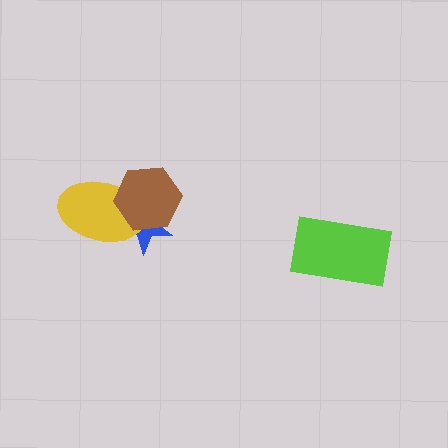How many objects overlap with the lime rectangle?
0 objects overlap with the lime rectangle.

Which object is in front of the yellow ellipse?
The brown hexagon is in front of the yellow ellipse.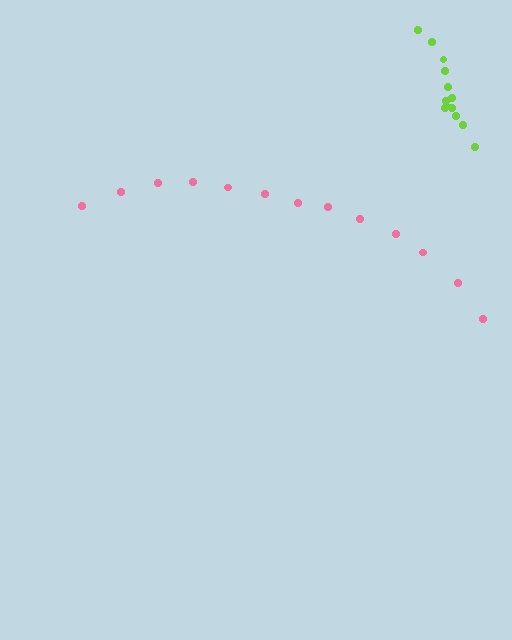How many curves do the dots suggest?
There are 2 distinct paths.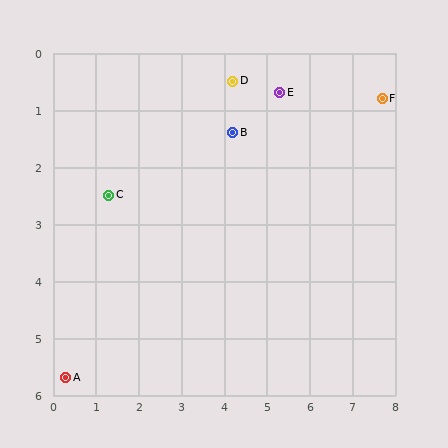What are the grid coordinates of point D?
Point D is at approximately (4.2, 0.5).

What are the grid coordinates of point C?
Point C is at approximately (1.3, 2.5).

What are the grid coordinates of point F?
Point F is at approximately (7.7, 0.8).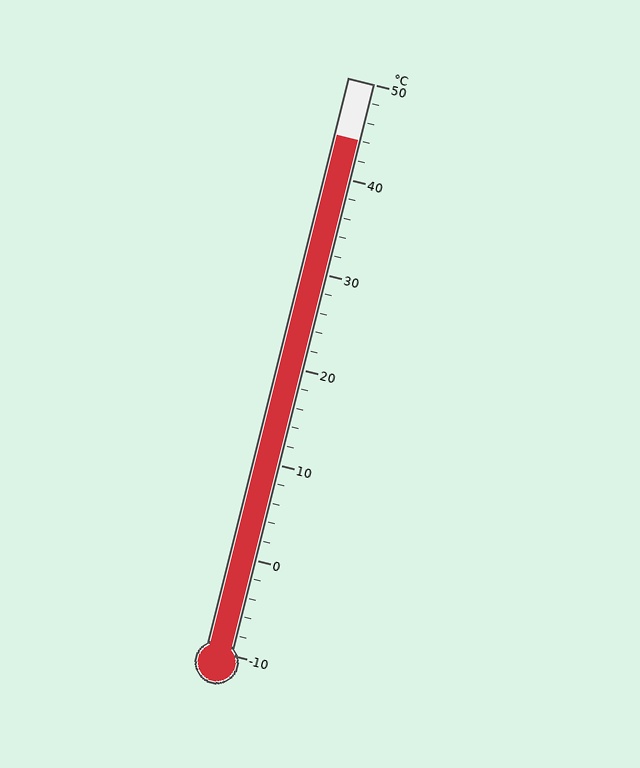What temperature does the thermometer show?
The thermometer shows approximately 44°C.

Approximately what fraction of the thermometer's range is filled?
The thermometer is filled to approximately 90% of its range.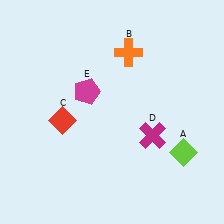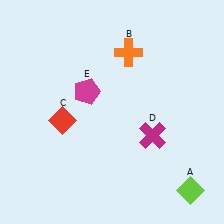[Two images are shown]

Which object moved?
The lime diamond (A) moved down.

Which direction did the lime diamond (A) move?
The lime diamond (A) moved down.